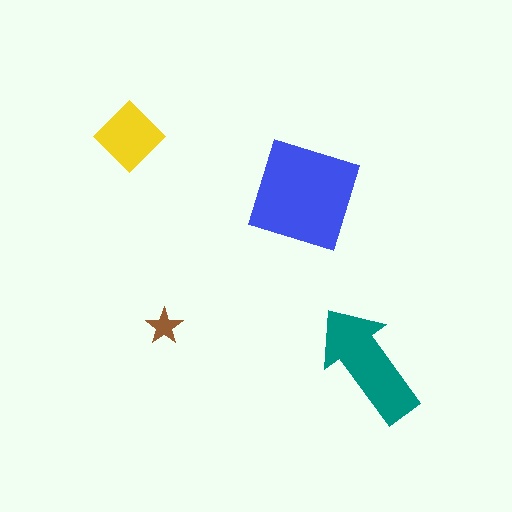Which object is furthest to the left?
The yellow diamond is leftmost.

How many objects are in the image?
There are 4 objects in the image.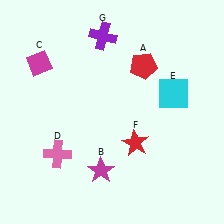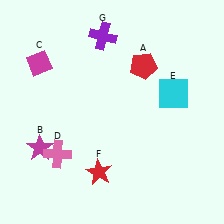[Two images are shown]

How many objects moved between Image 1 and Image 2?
2 objects moved between the two images.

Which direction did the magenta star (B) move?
The magenta star (B) moved left.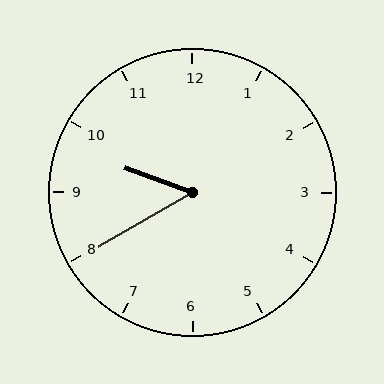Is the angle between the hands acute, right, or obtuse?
It is acute.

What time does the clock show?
9:40.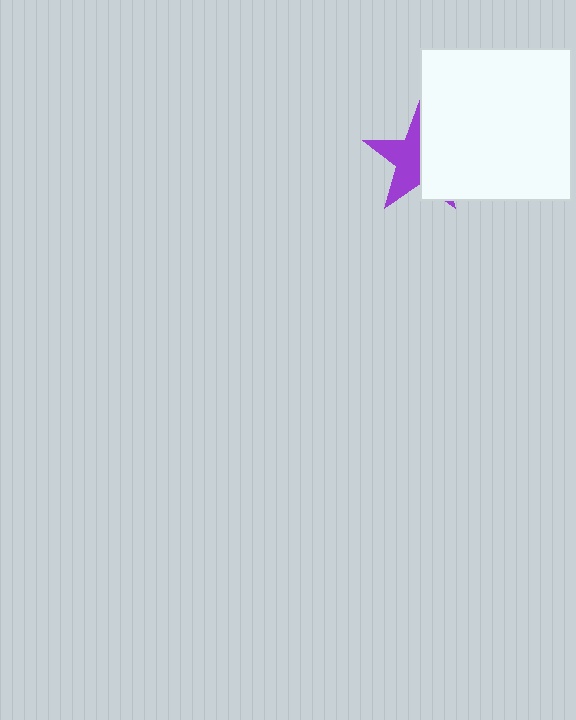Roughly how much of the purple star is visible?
About half of it is visible (roughly 50%).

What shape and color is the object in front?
The object in front is a white square.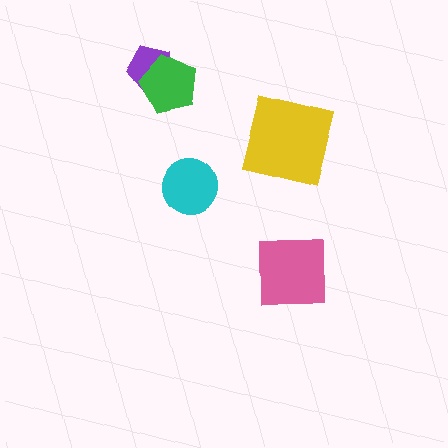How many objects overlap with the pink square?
0 objects overlap with the pink square.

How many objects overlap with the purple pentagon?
1 object overlaps with the purple pentagon.